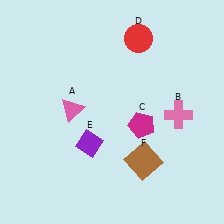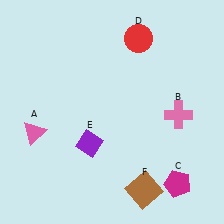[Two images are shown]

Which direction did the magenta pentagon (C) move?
The magenta pentagon (C) moved down.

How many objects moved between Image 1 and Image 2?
3 objects moved between the two images.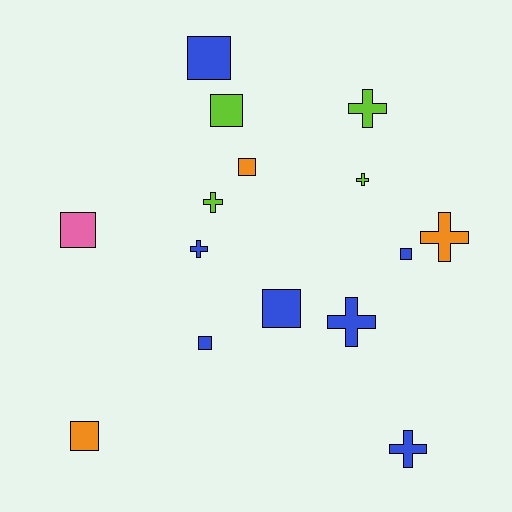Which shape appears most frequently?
Square, with 8 objects.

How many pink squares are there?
There is 1 pink square.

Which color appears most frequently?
Blue, with 7 objects.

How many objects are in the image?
There are 15 objects.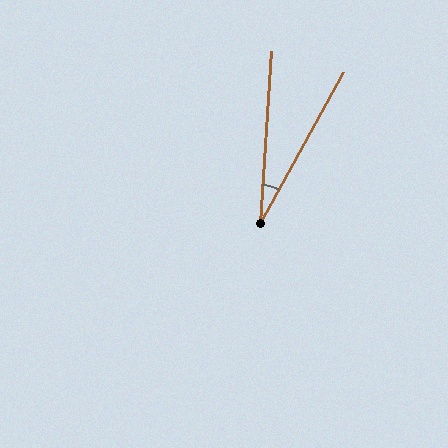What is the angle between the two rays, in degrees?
Approximately 25 degrees.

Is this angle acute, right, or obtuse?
It is acute.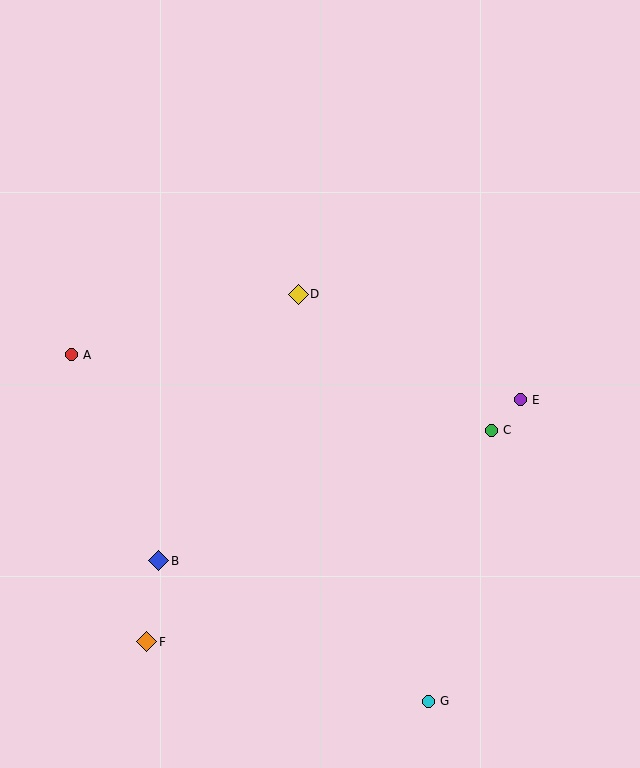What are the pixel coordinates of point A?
Point A is at (71, 355).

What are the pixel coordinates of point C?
Point C is at (491, 430).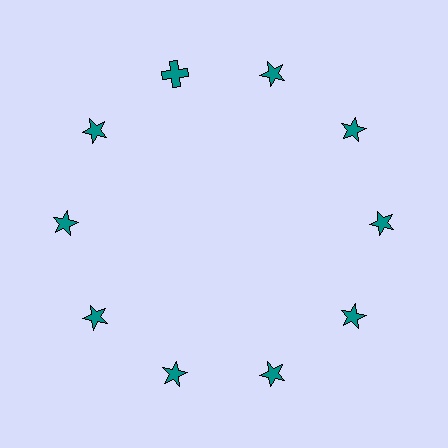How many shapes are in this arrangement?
There are 10 shapes arranged in a ring pattern.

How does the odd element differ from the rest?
It has a different shape: cross instead of star.